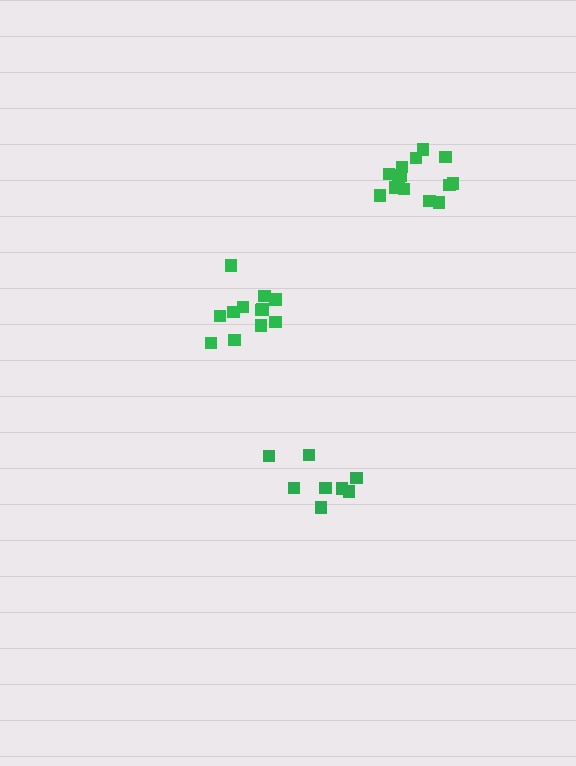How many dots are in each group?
Group 1: 14 dots, Group 2: 12 dots, Group 3: 8 dots (34 total).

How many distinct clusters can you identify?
There are 3 distinct clusters.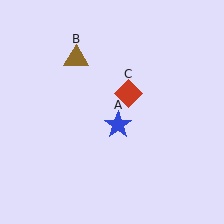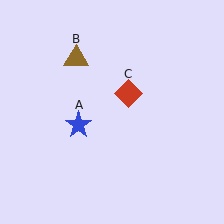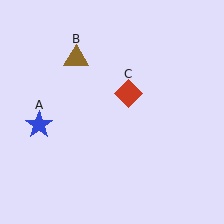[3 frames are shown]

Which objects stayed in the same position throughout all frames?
Brown triangle (object B) and red diamond (object C) remained stationary.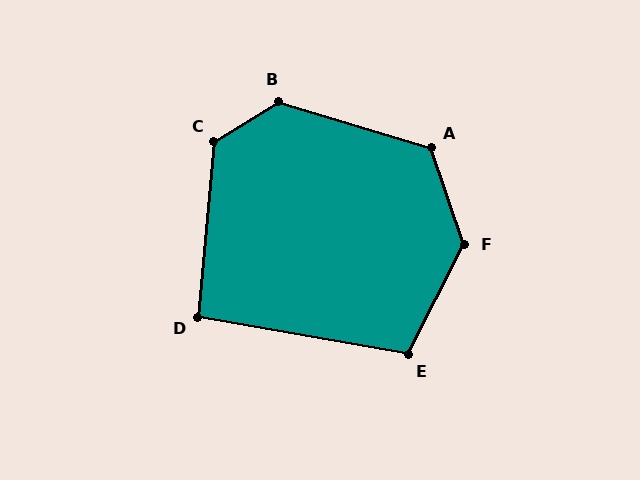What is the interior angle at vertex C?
Approximately 127 degrees (obtuse).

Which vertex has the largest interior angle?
F, at approximately 134 degrees.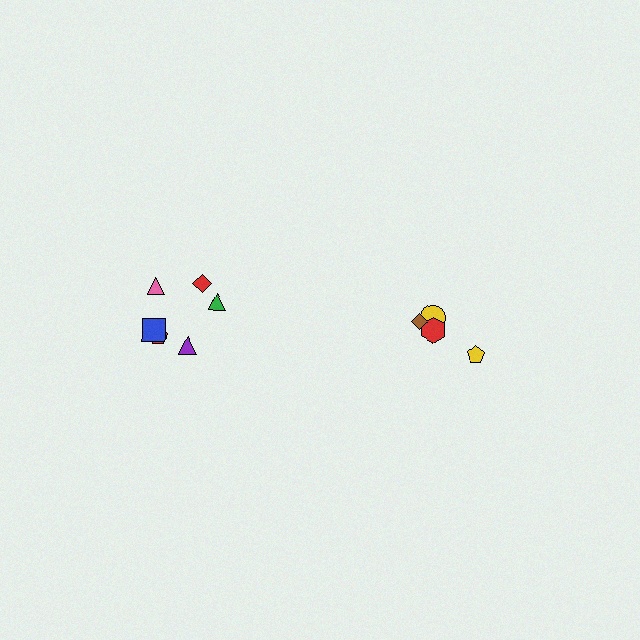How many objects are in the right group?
There are 4 objects.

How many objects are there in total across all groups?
There are 10 objects.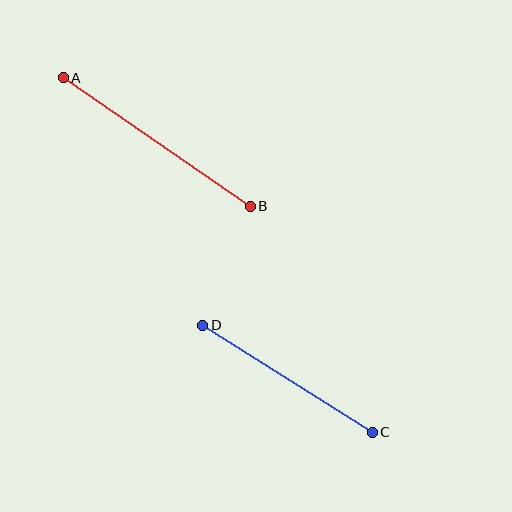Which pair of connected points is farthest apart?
Points A and B are farthest apart.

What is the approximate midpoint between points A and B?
The midpoint is at approximately (157, 142) pixels.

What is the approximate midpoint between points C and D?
The midpoint is at approximately (288, 379) pixels.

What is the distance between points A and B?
The distance is approximately 227 pixels.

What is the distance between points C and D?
The distance is approximately 200 pixels.